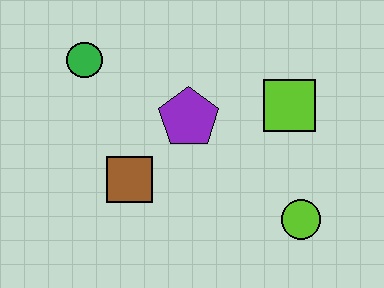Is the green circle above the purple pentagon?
Yes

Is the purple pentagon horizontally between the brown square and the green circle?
No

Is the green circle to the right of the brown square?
No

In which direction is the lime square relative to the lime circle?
The lime square is above the lime circle.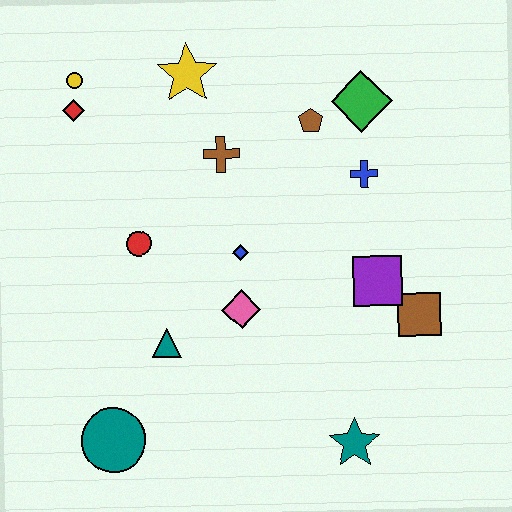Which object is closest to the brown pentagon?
The green diamond is closest to the brown pentagon.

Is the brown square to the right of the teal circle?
Yes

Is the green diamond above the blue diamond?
Yes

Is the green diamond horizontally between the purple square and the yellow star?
Yes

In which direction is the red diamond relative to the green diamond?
The red diamond is to the left of the green diamond.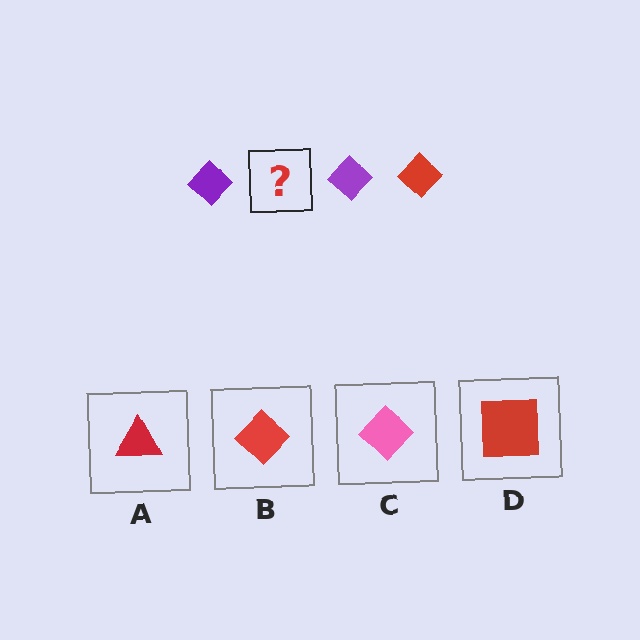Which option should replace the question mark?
Option B.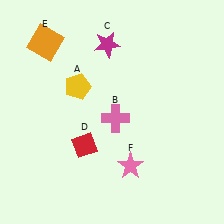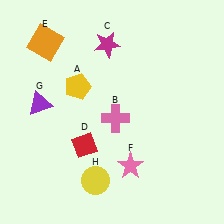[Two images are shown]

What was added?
A purple triangle (G), a yellow circle (H) were added in Image 2.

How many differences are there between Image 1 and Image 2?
There are 2 differences between the two images.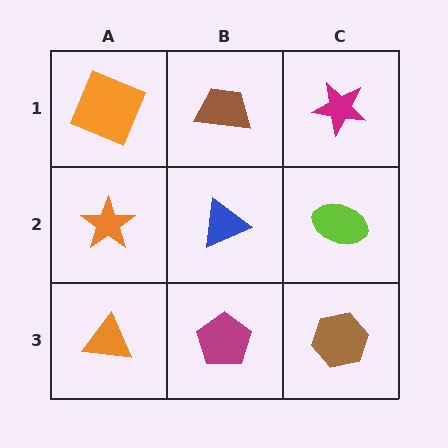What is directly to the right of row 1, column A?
A brown trapezoid.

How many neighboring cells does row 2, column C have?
3.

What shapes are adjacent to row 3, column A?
An orange star (row 2, column A), a magenta pentagon (row 3, column B).